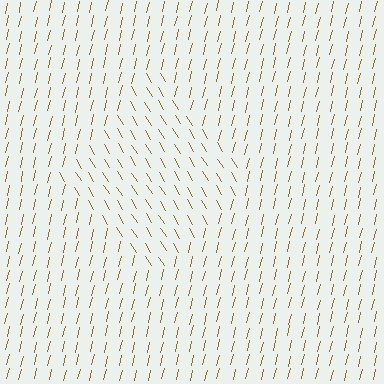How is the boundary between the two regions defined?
The boundary is defined purely by a change in line orientation (approximately 45 degrees difference). All lines are the same color and thickness.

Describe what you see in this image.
The image is filled with small brown line segments. A diamond region in the image has lines oriented differently from the surrounding lines, creating a visible texture boundary.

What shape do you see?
I see a diamond.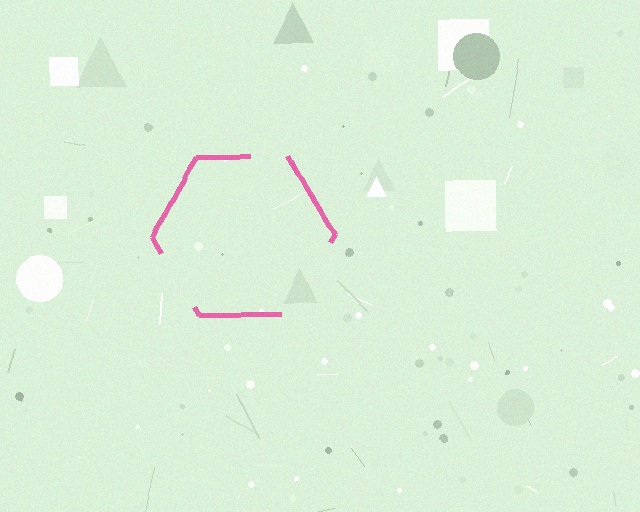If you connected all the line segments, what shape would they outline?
They would outline a hexagon.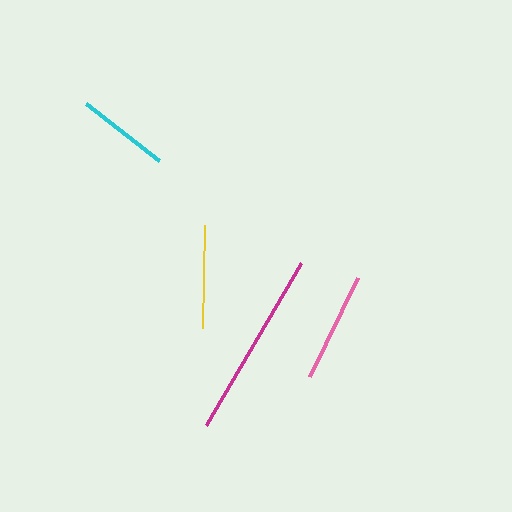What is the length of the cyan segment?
The cyan segment is approximately 92 pixels long.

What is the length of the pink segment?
The pink segment is approximately 110 pixels long.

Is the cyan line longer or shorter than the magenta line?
The magenta line is longer than the cyan line.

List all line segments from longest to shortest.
From longest to shortest: magenta, pink, yellow, cyan.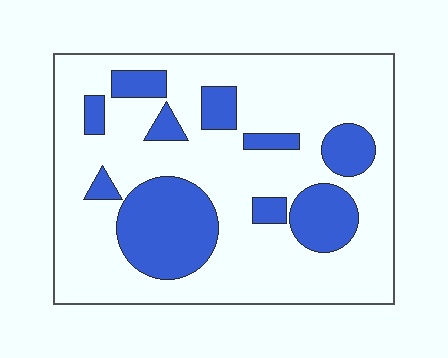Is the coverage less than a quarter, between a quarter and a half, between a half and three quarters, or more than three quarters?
Between a quarter and a half.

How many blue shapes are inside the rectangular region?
10.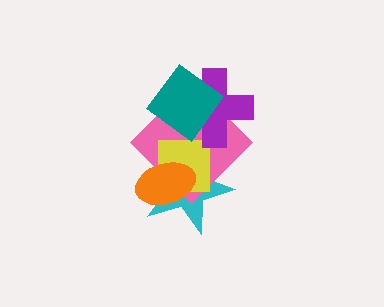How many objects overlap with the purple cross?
2 objects overlap with the purple cross.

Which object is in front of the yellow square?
The orange ellipse is in front of the yellow square.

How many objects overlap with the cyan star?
3 objects overlap with the cyan star.